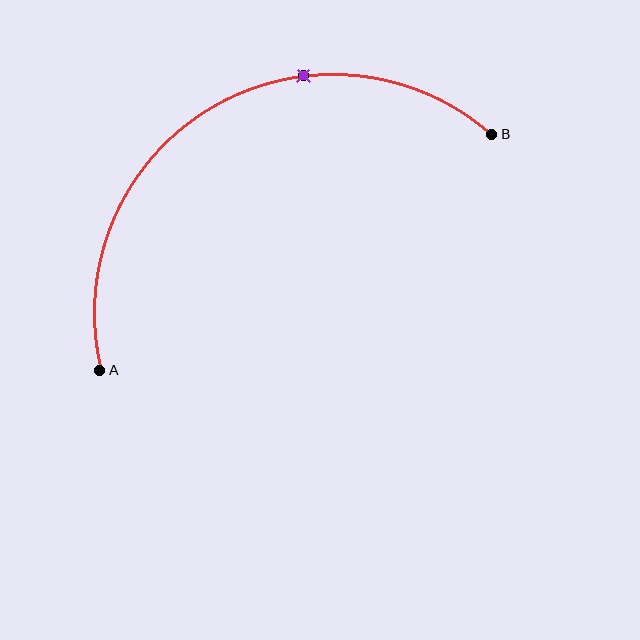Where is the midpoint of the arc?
The arc midpoint is the point on the curve farthest from the straight line joining A and B. It sits above that line.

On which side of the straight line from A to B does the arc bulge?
The arc bulges above the straight line connecting A and B.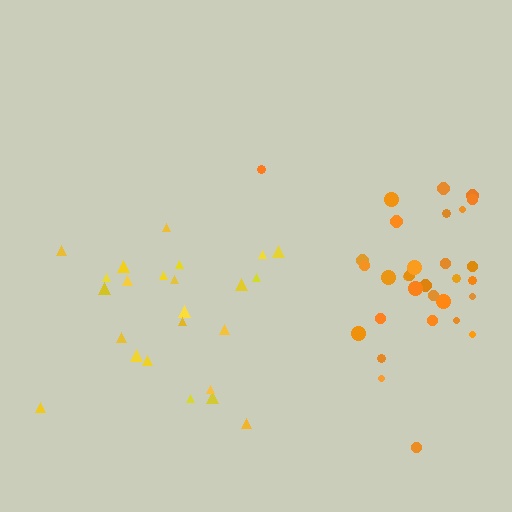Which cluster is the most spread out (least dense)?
Yellow.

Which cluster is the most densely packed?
Orange.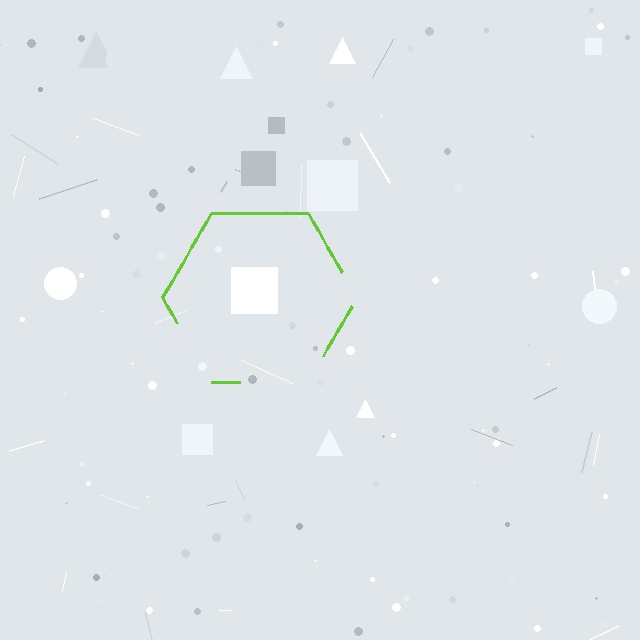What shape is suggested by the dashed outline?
The dashed outline suggests a hexagon.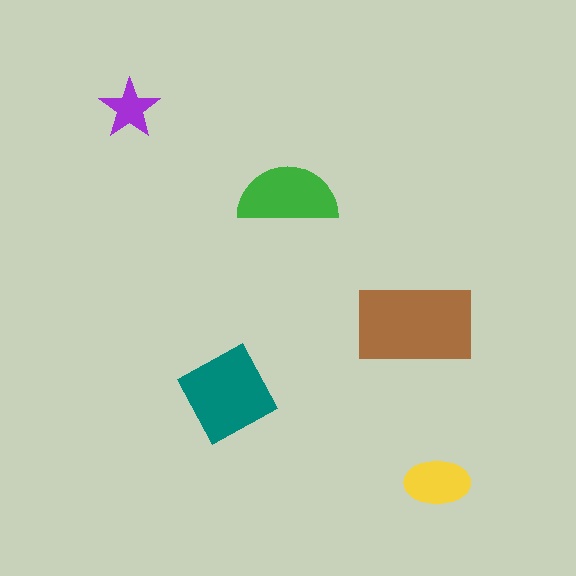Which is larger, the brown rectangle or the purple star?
The brown rectangle.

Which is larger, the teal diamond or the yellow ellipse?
The teal diamond.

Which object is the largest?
The brown rectangle.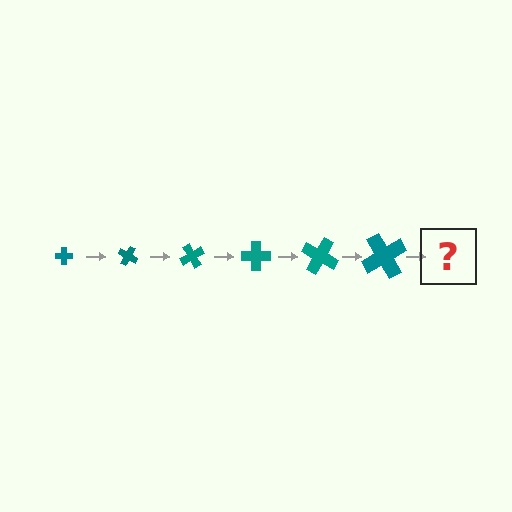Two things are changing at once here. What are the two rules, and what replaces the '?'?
The two rules are that the cross grows larger each step and it rotates 30 degrees each step. The '?' should be a cross, larger than the previous one and rotated 180 degrees from the start.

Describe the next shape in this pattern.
It should be a cross, larger than the previous one and rotated 180 degrees from the start.